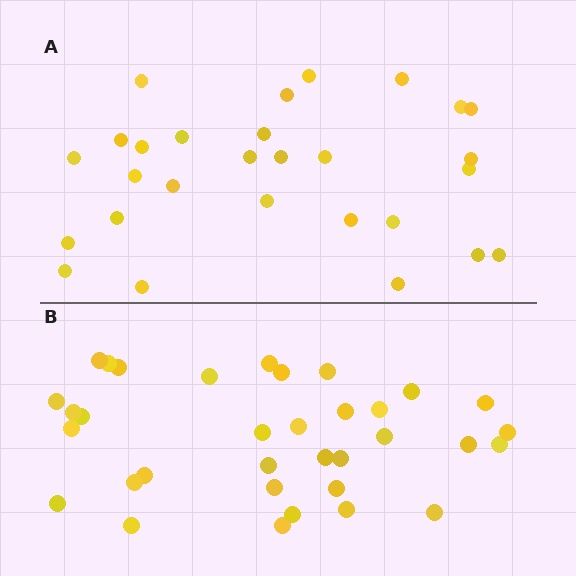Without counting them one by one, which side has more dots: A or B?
Region B (the bottom region) has more dots.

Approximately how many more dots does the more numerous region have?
Region B has about 6 more dots than region A.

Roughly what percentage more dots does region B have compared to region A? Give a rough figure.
About 20% more.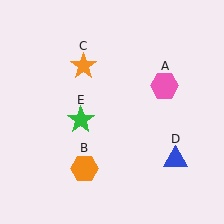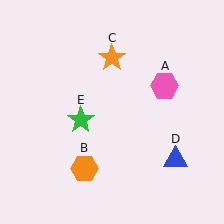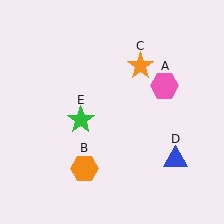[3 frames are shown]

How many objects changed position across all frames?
1 object changed position: orange star (object C).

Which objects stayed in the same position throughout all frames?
Pink hexagon (object A) and orange hexagon (object B) and blue triangle (object D) and green star (object E) remained stationary.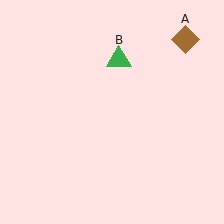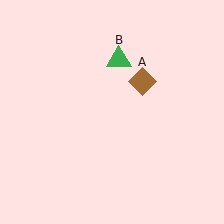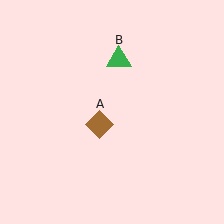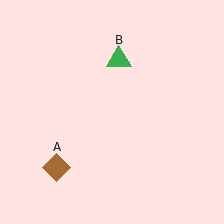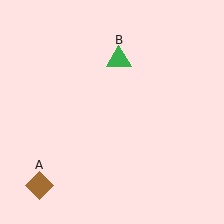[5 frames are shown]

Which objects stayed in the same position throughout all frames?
Green triangle (object B) remained stationary.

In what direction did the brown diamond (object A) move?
The brown diamond (object A) moved down and to the left.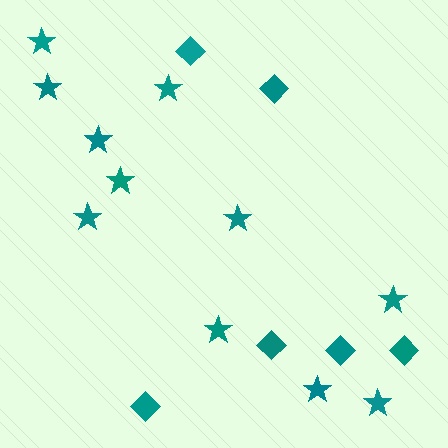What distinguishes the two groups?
There are 2 groups: one group of diamonds (6) and one group of stars (11).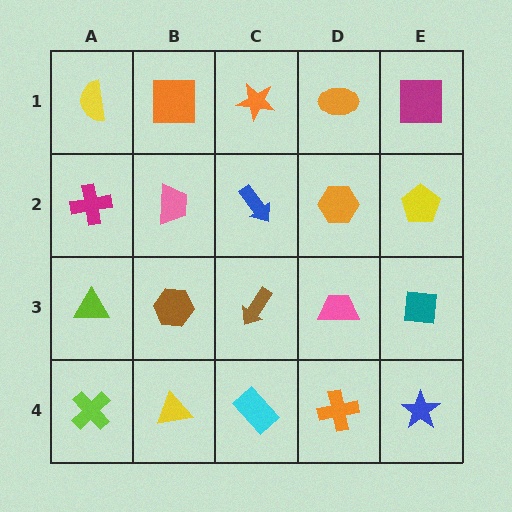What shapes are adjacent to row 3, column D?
An orange hexagon (row 2, column D), an orange cross (row 4, column D), a brown arrow (row 3, column C), a teal square (row 3, column E).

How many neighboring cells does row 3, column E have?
3.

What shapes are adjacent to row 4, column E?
A teal square (row 3, column E), an orange cross (row 4, column D).